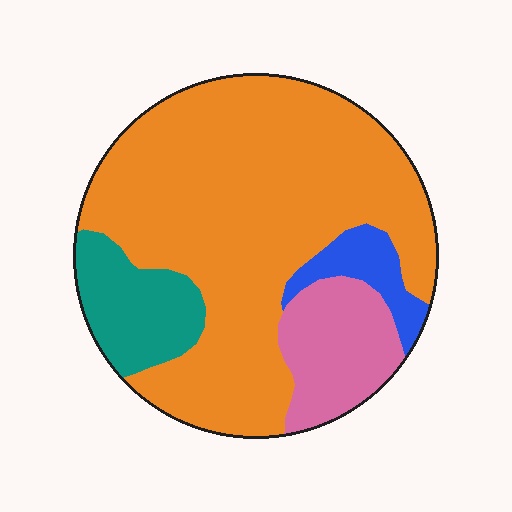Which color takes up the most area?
Orange, at roughly 70%.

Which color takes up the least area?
Blue, at roughly 5%.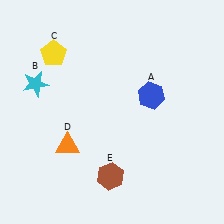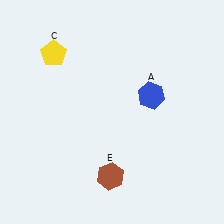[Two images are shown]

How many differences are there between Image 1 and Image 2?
There are 2 differences between the two images.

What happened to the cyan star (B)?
The cyan star (B) was removed in Image 2. It was in the top-left area of Image 1.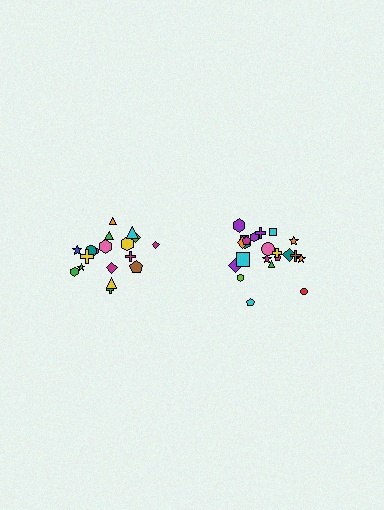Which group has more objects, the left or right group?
The right group.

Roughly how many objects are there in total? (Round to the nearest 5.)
Roughly 40 objects in total.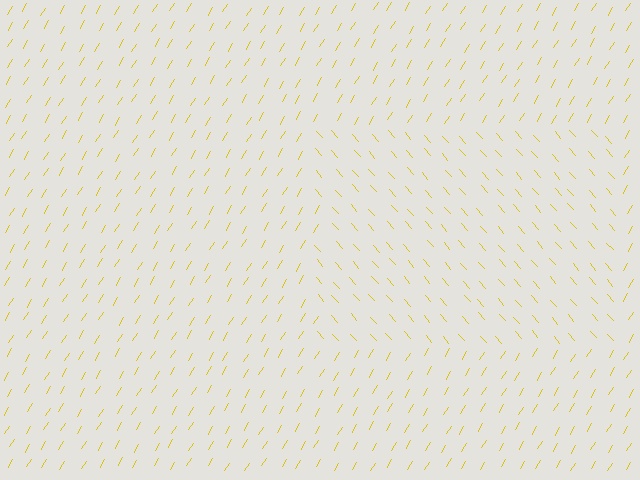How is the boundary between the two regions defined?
The boundary is defined purely by a change in line orientation (approximately 72 degrees difference). All lines are the same color and thickness.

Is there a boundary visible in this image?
Yes, there is a texture boundary formed by a change in line orientation.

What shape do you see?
I see a rectangle.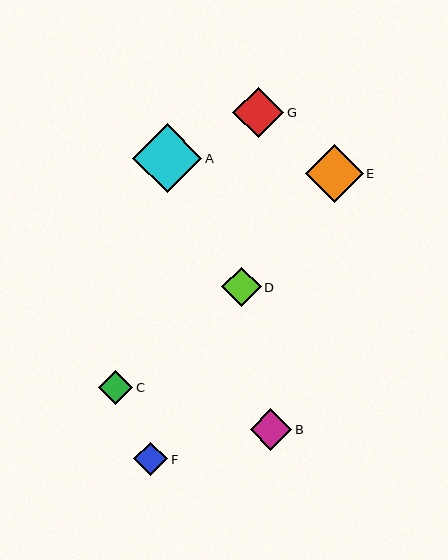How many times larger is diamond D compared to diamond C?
Diamond D is approximately 1.1 times the size of diamond C.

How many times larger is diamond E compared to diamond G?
Diamond E is approximately 1.1 times the size of diamond G.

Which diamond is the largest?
Diamond A is the largest with a size of approximately 69 pixels.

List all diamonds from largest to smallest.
From largest to smallest: A, E, G, B, D, C, F.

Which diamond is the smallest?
Diamond F is the smallest with a size of approximately 34 pixels.